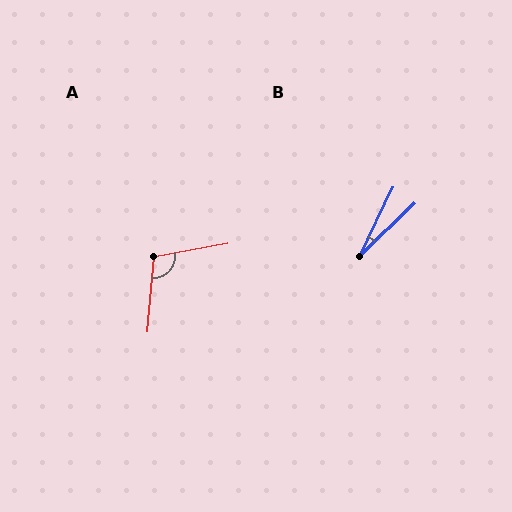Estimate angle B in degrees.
Approximately 20 degrees.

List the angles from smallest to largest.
B (20°), A (105°).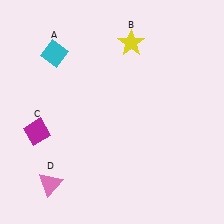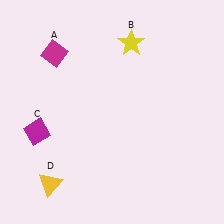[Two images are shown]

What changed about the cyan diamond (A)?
In Image 1, A is cyan. In Image 2, it changed to magenta.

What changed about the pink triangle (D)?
In Image 1, D is pink. In Image 2, it changed to yellow.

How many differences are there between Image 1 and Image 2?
There are 2 differences between the two images.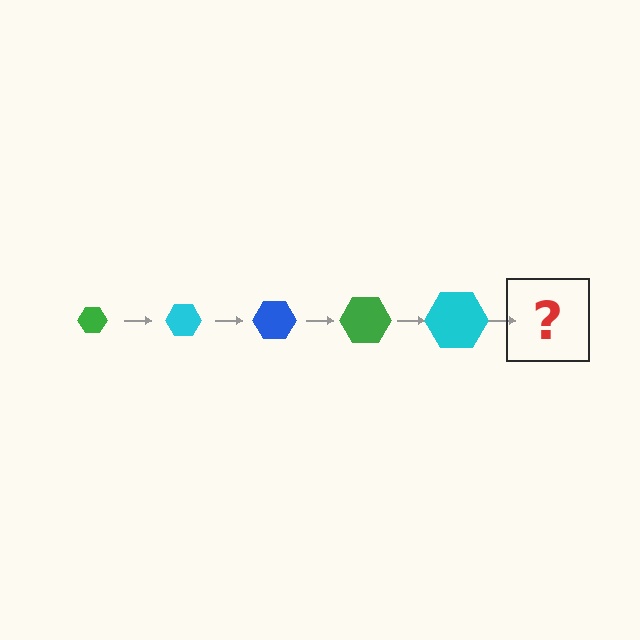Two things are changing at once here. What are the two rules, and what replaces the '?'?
The two rules are that the hexagon grows larger each step and the color cycles through green, cyan, and blue. The '?' should be a blue hexagon, larger than the previous one.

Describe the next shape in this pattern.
It should be a blue hexagon, larger than the previous one.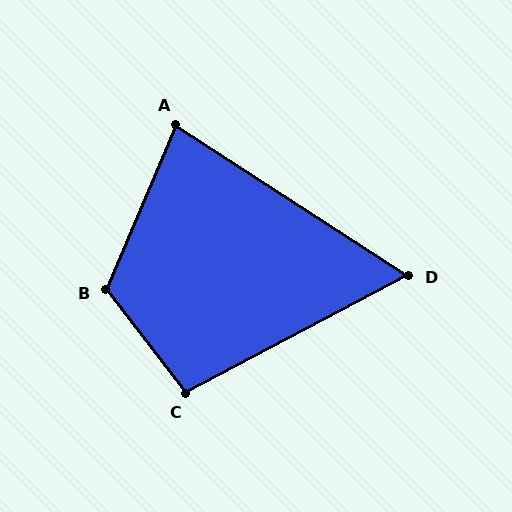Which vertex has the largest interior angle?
B, at approximately 119 degrees.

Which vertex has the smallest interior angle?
D, at approximately 61 degrees.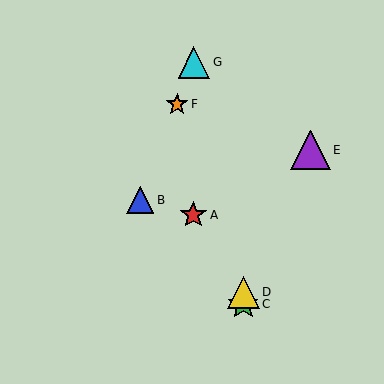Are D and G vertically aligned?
No, D is at x≈243 and G is at x≈194.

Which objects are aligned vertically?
Objects C, D are aligned vertically.